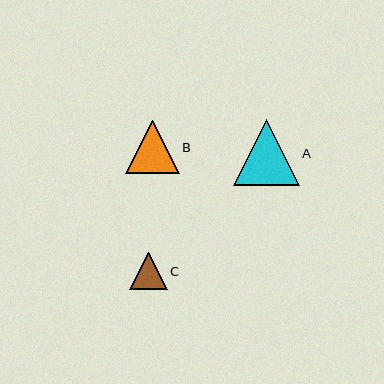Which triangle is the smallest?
Triangle C is the smallest with a size of approximately 38 pixels.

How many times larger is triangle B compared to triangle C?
Triangle B is approximately 1.4 times the size of triangle C.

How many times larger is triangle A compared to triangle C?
Triangle A is approximately 1.7 times the size of triangle C.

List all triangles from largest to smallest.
From largest to smallest: A, B, C.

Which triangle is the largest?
Triangle A is the largest with a size of approximately 66 pixels.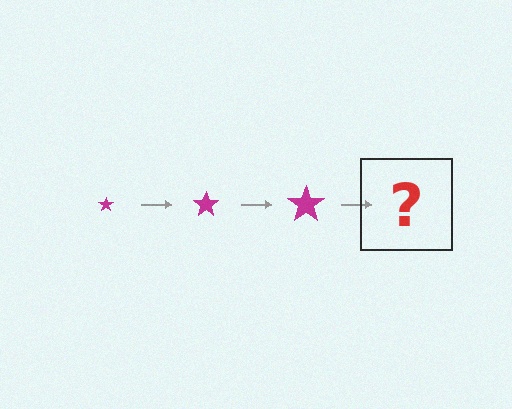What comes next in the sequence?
The next element should be a magenta star, larger than the previous one.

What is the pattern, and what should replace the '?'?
The pattern is that the star gets progressively larger each step. The '?' should be a magenta star, larger than the previous one.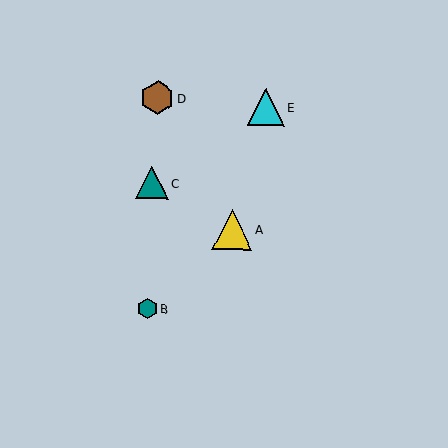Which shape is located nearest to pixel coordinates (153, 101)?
The brown hexagon (labeled D) at (157, 98) is nearest to that location.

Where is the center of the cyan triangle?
The center of the cyan triangle is at (266, 107).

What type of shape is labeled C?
Shape C is a teal triangle.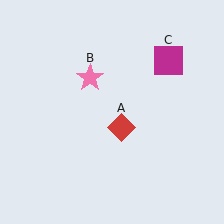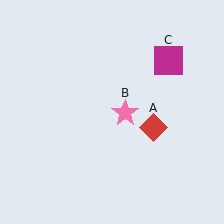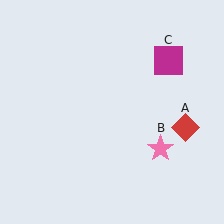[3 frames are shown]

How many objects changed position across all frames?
2 objects changed position: red diamond (object A), pink star (object B).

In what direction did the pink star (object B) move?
The pink star (object B) moved down and to the right.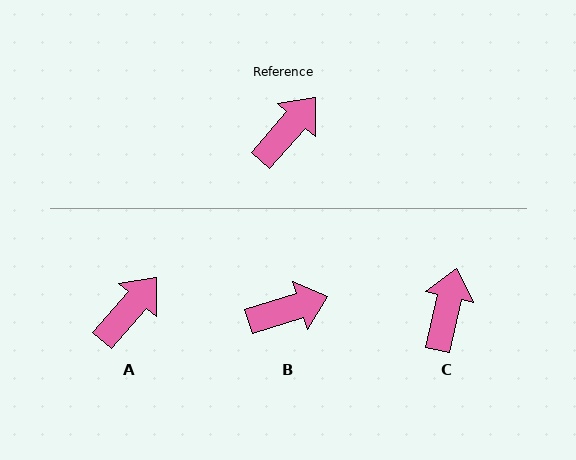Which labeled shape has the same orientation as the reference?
A.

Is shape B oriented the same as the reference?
No, it is off by about 31 degrees.